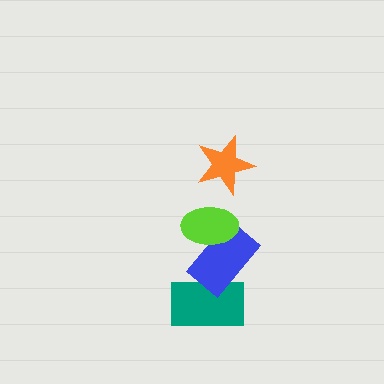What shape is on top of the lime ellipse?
The orange star is on top of the lime ellipse.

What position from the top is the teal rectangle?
The teal rectangle is 4th from the top.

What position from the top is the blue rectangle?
The blue rectangle is 3rd from the top.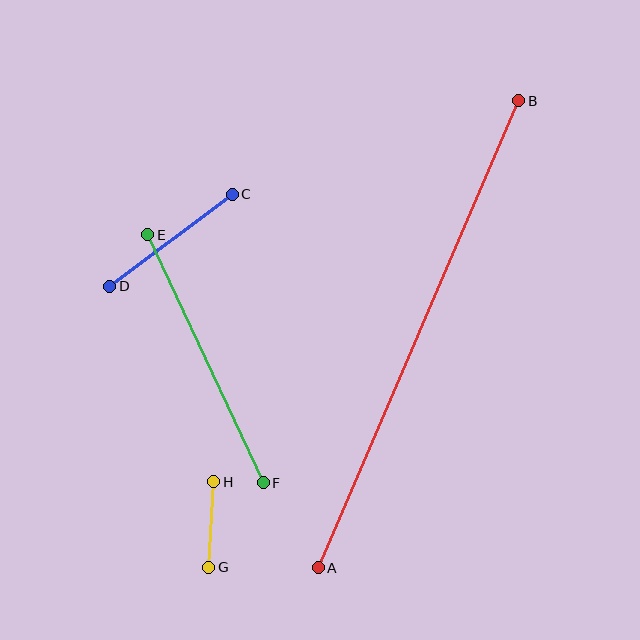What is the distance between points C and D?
The distance is approximately 153 pixels.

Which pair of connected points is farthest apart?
Points A and B are farthest apart.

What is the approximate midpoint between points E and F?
The midpoint is at approximately (205, 359) pixels.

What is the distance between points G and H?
The distance is approximately 86 pixels.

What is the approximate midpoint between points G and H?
The midpoint is at approximately (211, 525) pixels.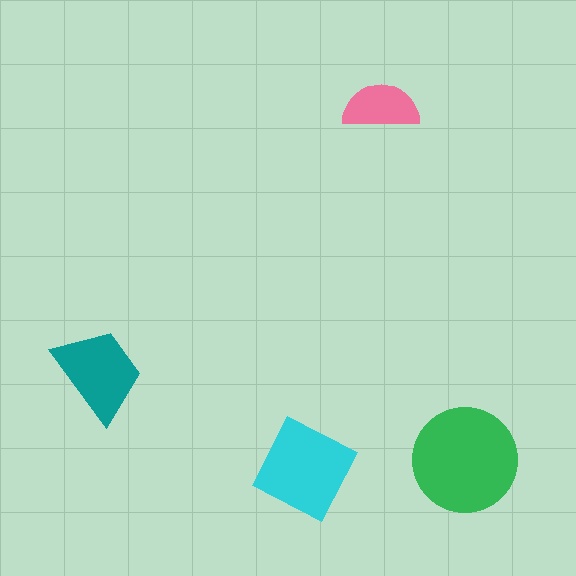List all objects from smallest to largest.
The pink semicircle, the teal trapezoid, the cyan square, the green circle.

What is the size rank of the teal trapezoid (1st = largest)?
3rd.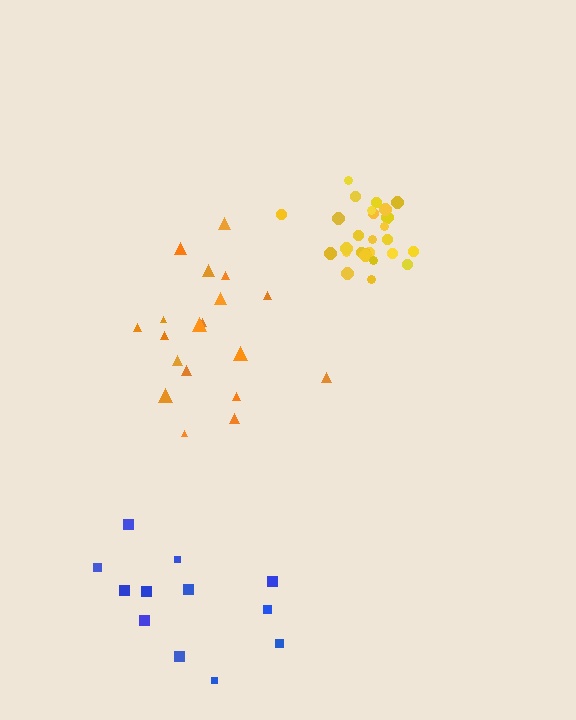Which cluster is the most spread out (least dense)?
Blue.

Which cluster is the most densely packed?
Yellow.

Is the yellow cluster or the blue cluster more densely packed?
Yellow.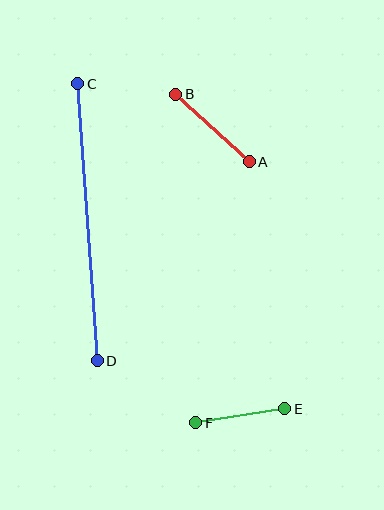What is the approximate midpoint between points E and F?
The midpoint is at approximately (240, 416) pixels.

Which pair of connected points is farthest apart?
Points C and D are farthest apart.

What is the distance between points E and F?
The distance is approximately 90 pixels.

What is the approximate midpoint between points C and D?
The midpoint is at approximately (87, 222) pixels.